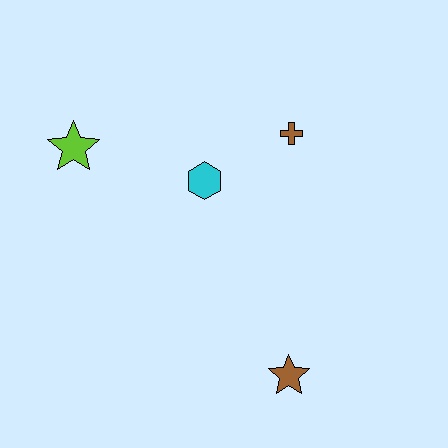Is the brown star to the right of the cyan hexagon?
Yes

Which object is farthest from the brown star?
The lime star is farthest from the brown star.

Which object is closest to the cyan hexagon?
The brown cross is closest to the cyan hexagon.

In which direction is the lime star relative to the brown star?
The lime star is above the brown star.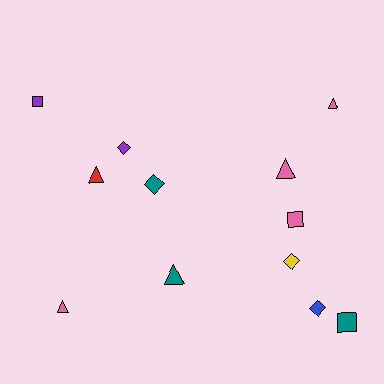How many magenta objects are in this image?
There are no magenta objects.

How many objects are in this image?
There are 12 objects.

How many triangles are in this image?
There are 5 triangles.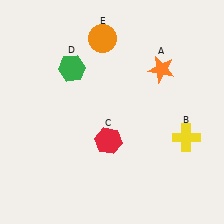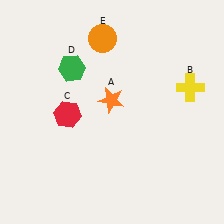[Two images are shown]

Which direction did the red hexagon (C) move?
The red hexagon (C) moved left.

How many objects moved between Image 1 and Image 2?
3 objects moved between the two images.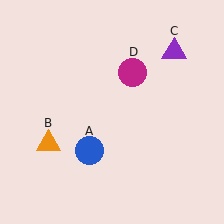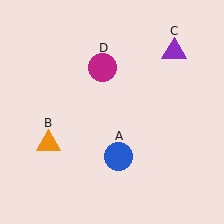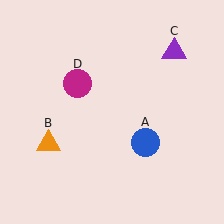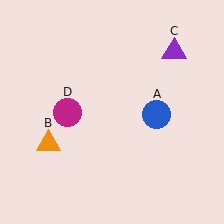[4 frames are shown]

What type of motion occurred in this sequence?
The blue circle (object A), magenta circle (object D) rotated counterclockwise around the center of the scene.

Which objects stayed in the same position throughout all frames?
Orange triangle (object B) and purple triangle (object C) remained stationary.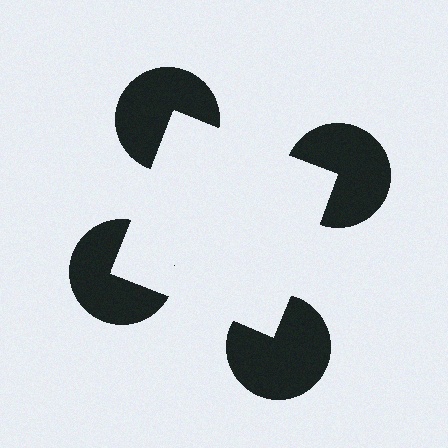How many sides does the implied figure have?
4 sides.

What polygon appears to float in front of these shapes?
An illusory square — its edges are inferred from the aligned wedge cuts in the pac-man discs, not physically drawn.